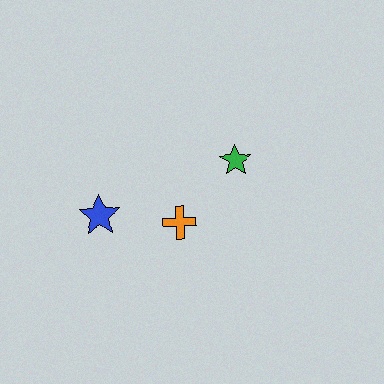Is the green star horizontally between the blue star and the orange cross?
No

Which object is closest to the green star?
The orange cross is closest to the green star.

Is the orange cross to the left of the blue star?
No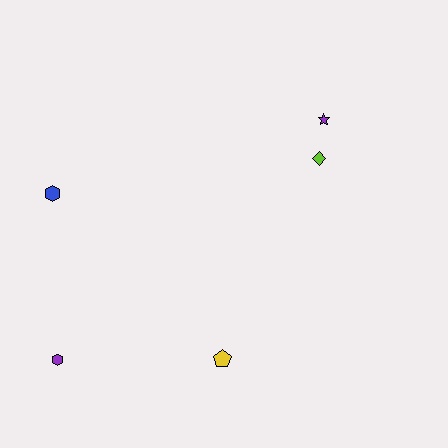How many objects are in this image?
There are 5 objects.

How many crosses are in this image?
There are no crosses.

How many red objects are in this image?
There are no red objects.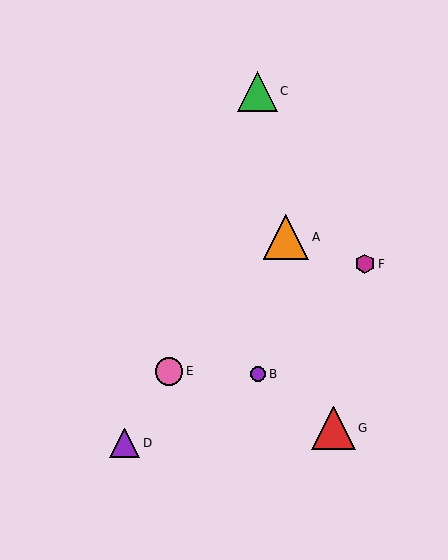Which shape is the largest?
The orange triangle (labeled A) is the largest.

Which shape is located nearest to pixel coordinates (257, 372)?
The purple circle (labeled B) at (258, 374) is nearest to that location.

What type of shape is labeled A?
Shape A is an orange triangle.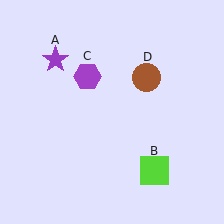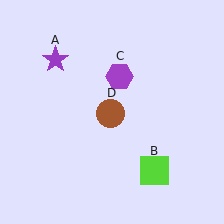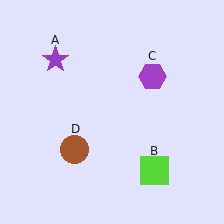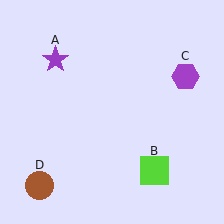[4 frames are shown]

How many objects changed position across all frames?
2 objects changed position: purple hexagon (object C), brown circle (object D).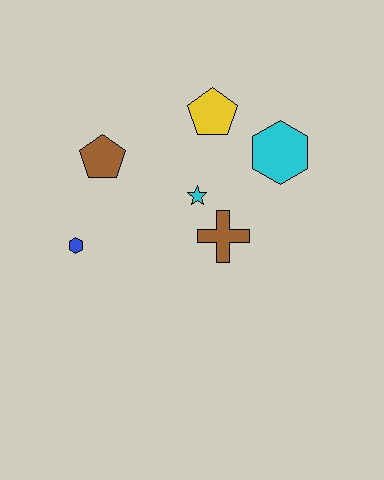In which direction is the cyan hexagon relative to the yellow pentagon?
The cyan hexagon is to the right of the yellow pentagon.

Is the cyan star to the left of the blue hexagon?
No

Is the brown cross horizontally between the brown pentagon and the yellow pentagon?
No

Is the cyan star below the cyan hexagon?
Yes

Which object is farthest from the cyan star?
The blue hexagon is farthest from the cyan star.